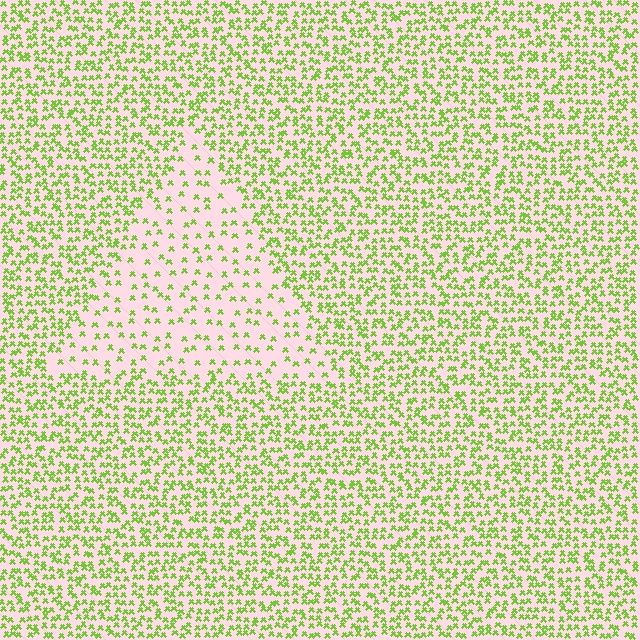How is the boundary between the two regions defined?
The boundary is defined by a change in element density (approximately 2.5x ratio). All elements are the same color, size, and shape.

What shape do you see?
I see a triangle.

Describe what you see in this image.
The image contains small lime elements arranged at two different densities. A triangle-shaped region is visible where the elements are less densely packed than the surrounding area.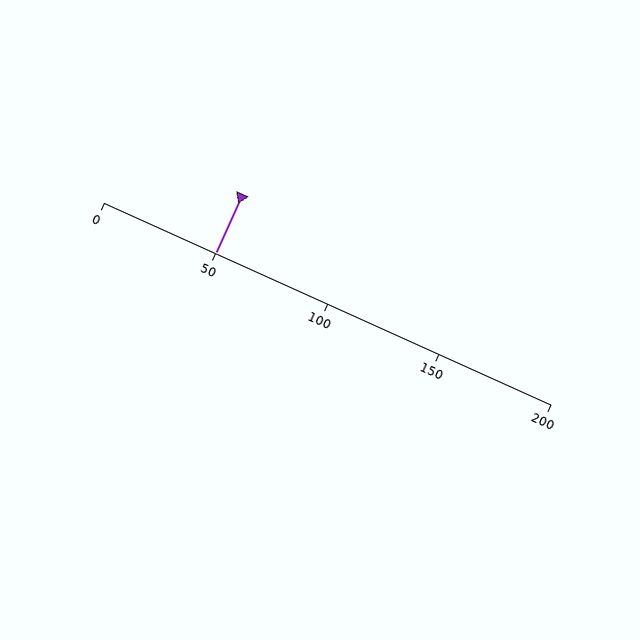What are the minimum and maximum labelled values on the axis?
The axis runs from 0 to 200.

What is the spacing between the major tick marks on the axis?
The major ticks are spaced 50 apart.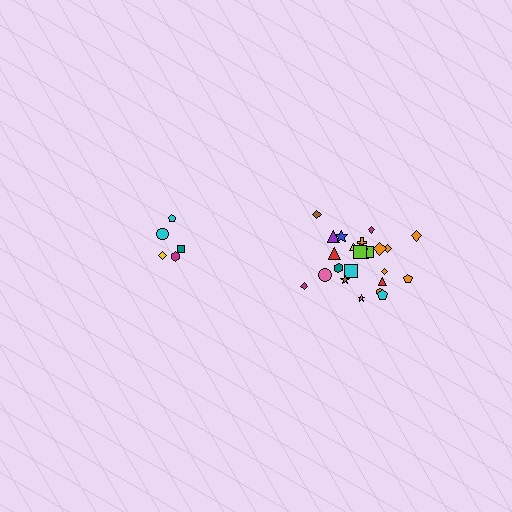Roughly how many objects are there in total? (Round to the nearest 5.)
Roughly 30 objects in total.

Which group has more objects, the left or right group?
The right group.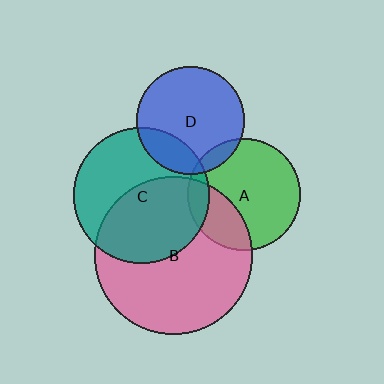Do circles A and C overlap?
Yes.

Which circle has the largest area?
Circle B (pink).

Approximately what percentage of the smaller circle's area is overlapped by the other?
Approximately 10%.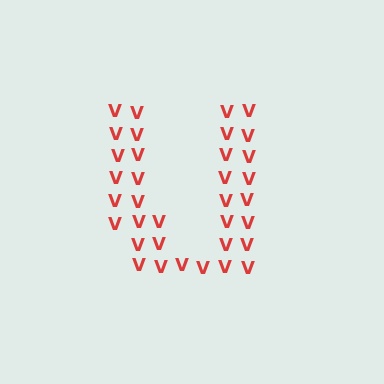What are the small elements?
The small elements are letter V's.